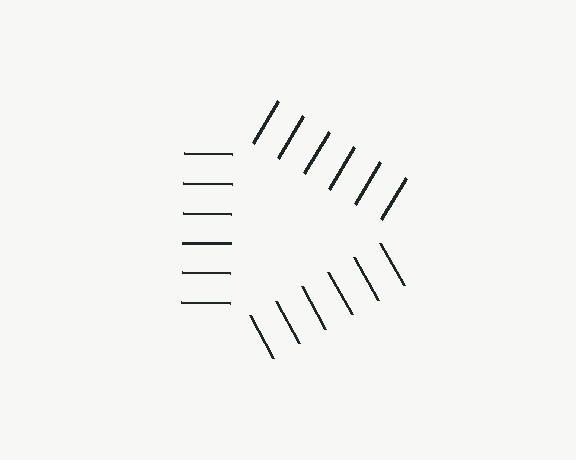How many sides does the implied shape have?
3 sides — the line-ends trace a triangle.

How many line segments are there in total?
18 — 6 along each of the 3 edges.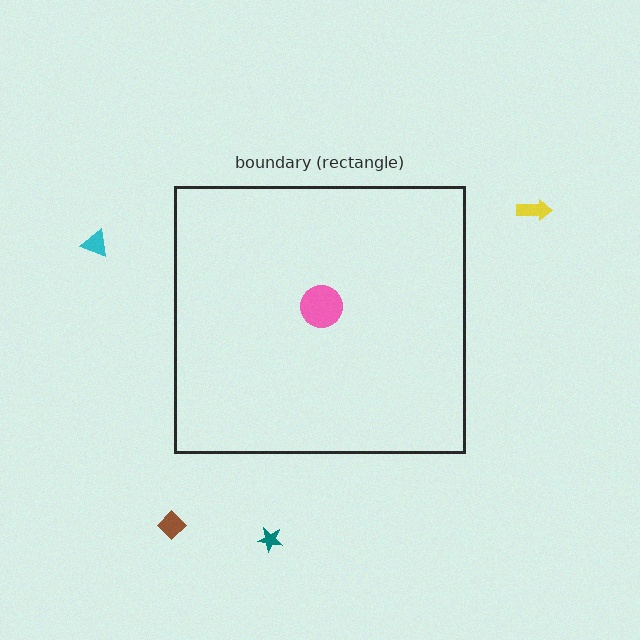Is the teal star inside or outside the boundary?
Outside.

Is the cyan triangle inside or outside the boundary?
Outside.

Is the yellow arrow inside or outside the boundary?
Outside.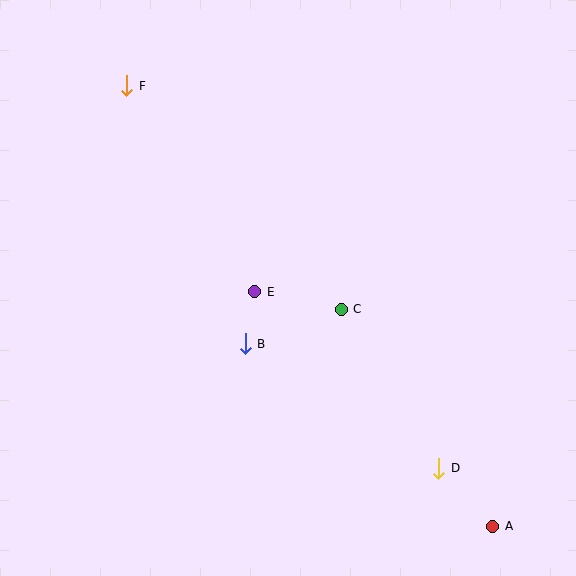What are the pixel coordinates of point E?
Point E is at (255, 292).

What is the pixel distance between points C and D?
The distance between C and D is 186 pixels.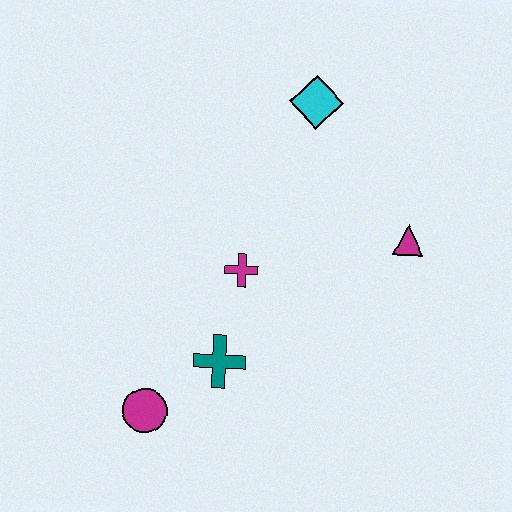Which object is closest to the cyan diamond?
The magenta triangle is closest to the cyan diamond.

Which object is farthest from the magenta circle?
The cyan diamond is farthest from the magenta circle.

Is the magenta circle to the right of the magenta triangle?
No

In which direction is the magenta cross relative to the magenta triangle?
The magenta cross is to the left of the magenta triangle.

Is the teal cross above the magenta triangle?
No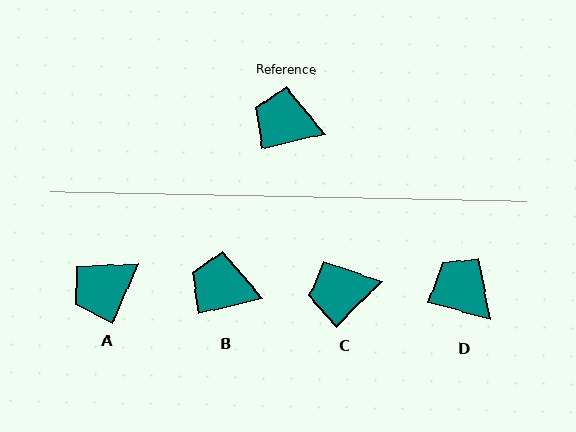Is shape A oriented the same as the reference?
No, it is off by about 53 degrees.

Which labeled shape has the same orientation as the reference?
B.